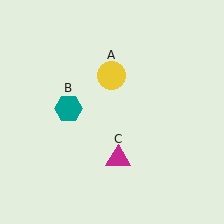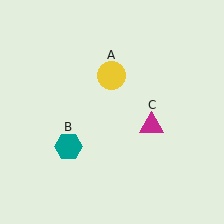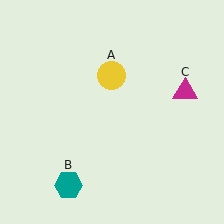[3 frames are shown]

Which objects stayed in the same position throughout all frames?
Yellow circle (object A) remained stationary.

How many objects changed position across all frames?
2 objects changed position: teal hexagon (object B), magenta triangle (object C).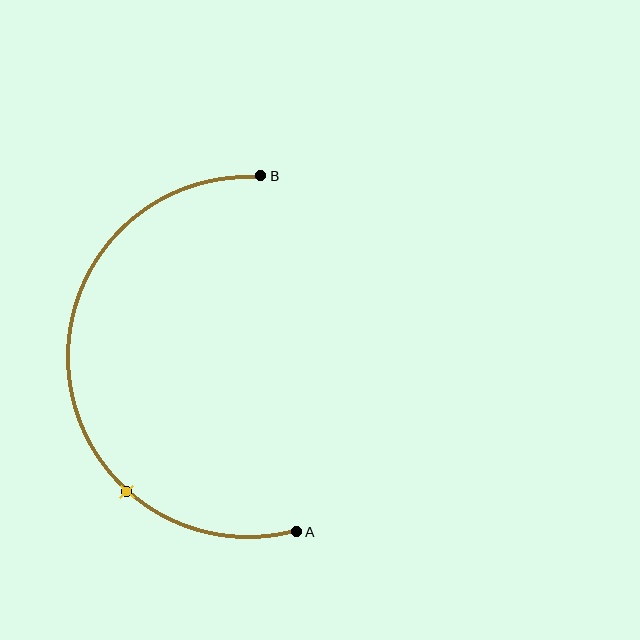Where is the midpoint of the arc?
The arc midpoint is the point on the curve farthest from the straight line joining A and B. It sits to the left of that line.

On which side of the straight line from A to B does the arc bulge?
The arc bulges to the left of the straight line connecting A and B.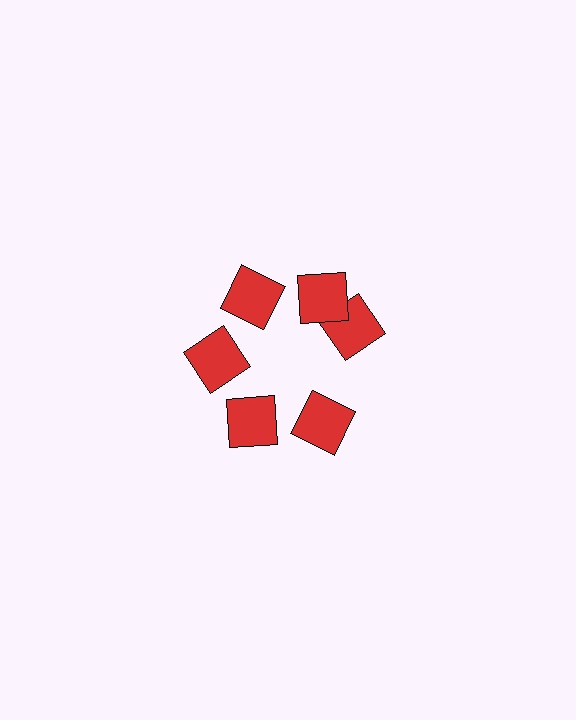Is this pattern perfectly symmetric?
No. The 6 red squares are arranged in a ring, but one element near the 3 o'clock position is rotated out of alignment along the ring, breaking the 6-fold rotational symmetry.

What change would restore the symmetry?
The symmetry would be restored by rotating it back into even spacing with its neighbors so that all 6 squares sit at equal angles and equal distance from the center.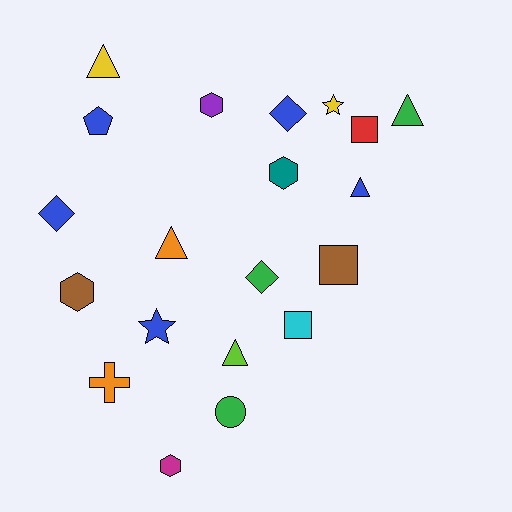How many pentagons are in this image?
There is 1 pentagon.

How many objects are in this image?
There are 20 objects.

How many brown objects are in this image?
There are 2 brown objects.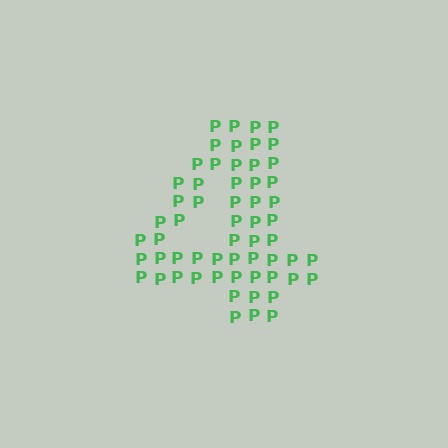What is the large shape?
The large shape is the digit 4.